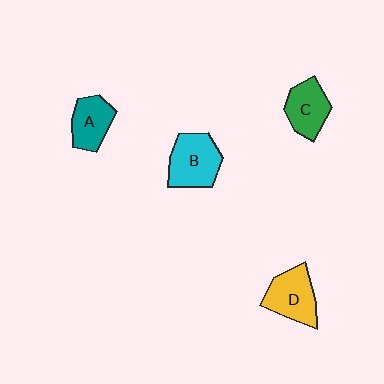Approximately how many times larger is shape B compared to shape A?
Approximately 1.3 times.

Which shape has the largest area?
Shape B (cyan).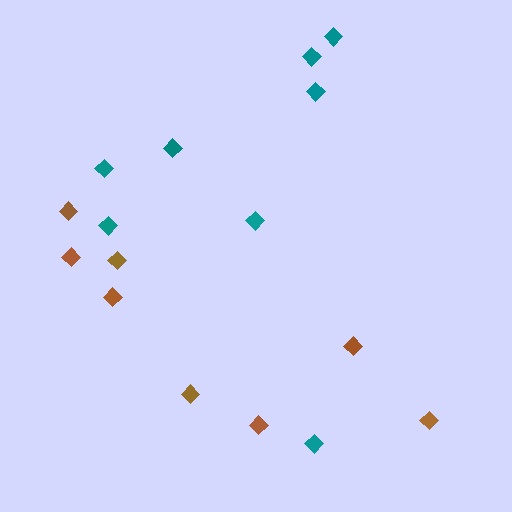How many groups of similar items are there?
There are 2 groups: one group of teal diamonds (8) and one group of brown diamonds (8).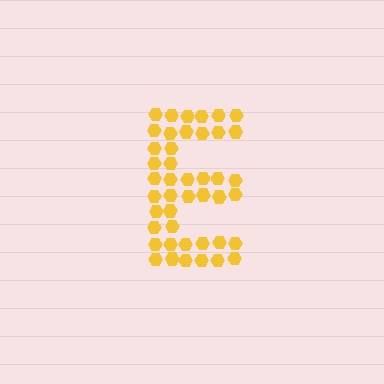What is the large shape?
The large shape is the letter E.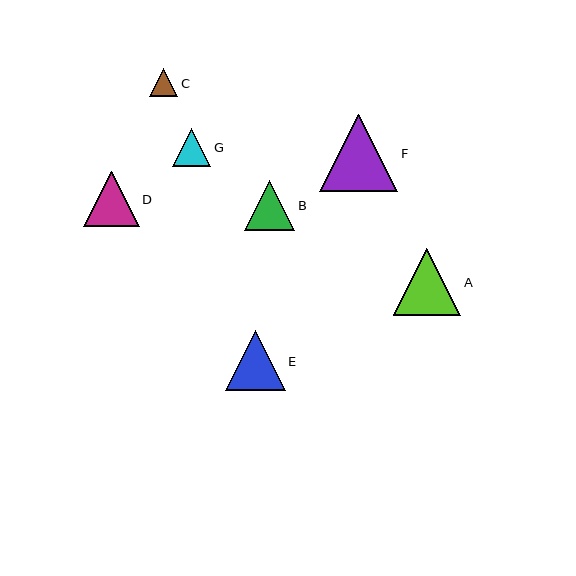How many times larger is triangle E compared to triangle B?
Triangle E is approximately 1.2 times the size of triangle B.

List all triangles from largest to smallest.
From largest to smallest: F, A, E, D, B, G, C.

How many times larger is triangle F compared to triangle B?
Triangle F is approximately 1.5 times the size of triangle B.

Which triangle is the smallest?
Triangle C is the smallest with a size of approximately 28 pixels.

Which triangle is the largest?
Triangle F is the largest with a size of approximately 78 pixels.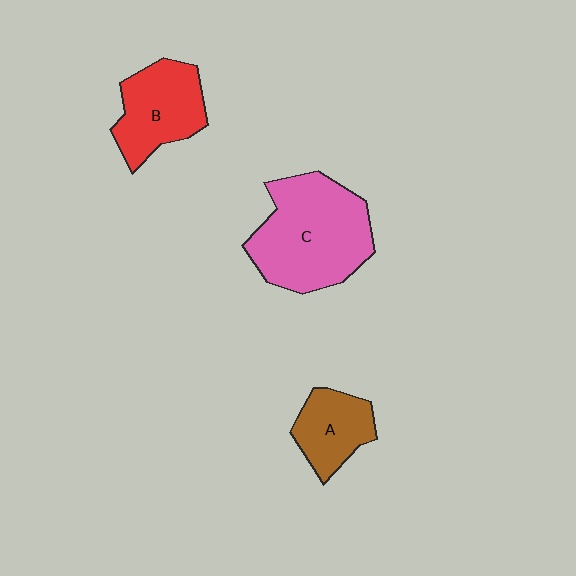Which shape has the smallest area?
Shape A (brown).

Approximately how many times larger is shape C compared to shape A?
Approximately 2.2 times.